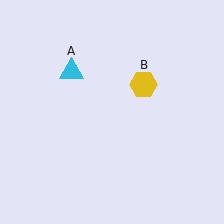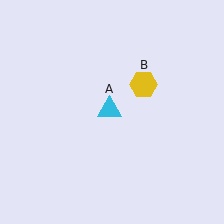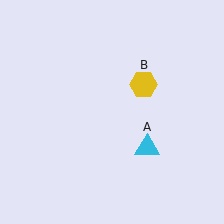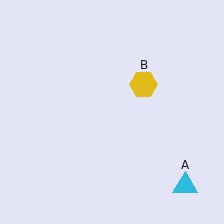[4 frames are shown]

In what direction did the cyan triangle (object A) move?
The cyan triangle (object A) moved down and to the right.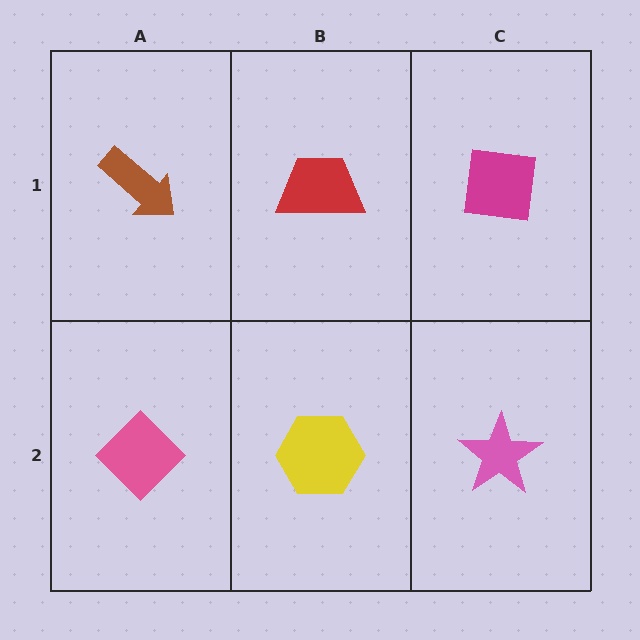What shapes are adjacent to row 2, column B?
A red trapezoid (row 1, column B), a pink diamond (row 2, column A), a pink star (row 2, column C).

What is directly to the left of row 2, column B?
A pink diamond.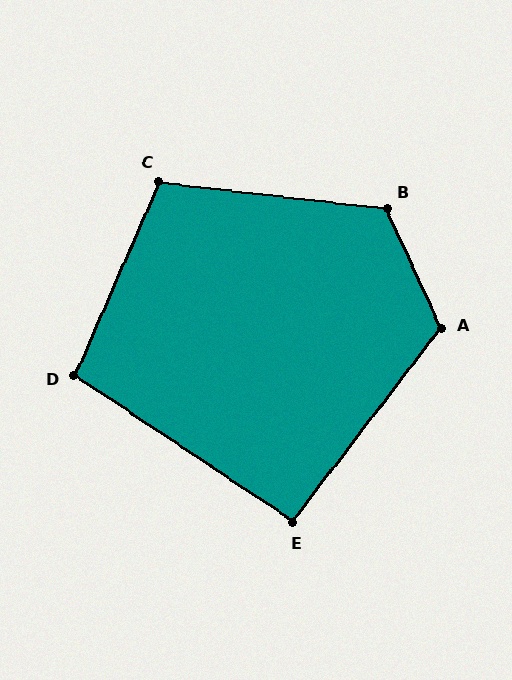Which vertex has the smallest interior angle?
E, at approximately 94 degrees.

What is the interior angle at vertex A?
Approximately 118 degrees (obtuse).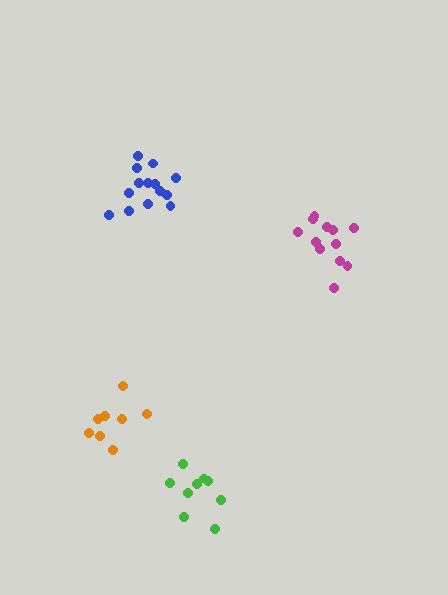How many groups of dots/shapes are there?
There are 4 groups.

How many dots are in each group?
Group 1: 14 dots, Group 2: 12 dots, Group 3: 8 dots, Group 4: 9 dots (43 total).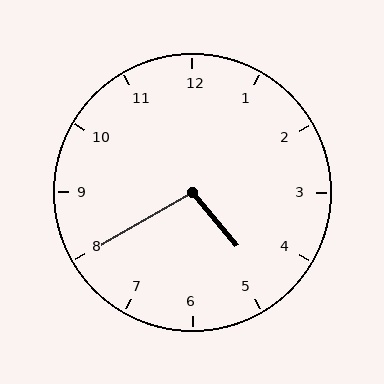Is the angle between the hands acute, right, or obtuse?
It is obtuse.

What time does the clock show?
4:40.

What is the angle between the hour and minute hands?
Approximately 100 degrees.